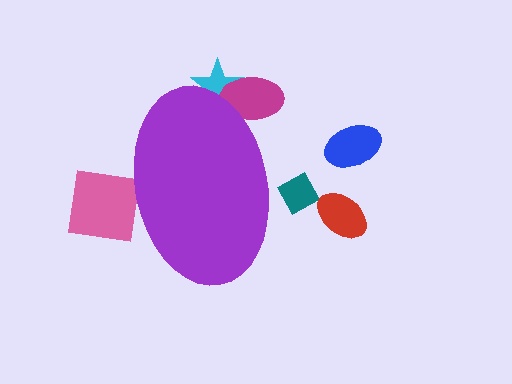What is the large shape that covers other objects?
A purple ellipse.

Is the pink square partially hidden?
Yes, the pink square is partially hidden behind the purple ellipse.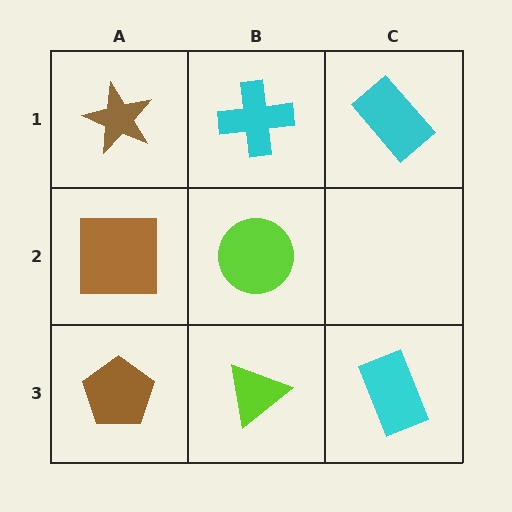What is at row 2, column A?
A brown square.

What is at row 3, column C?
A cyan rectangle.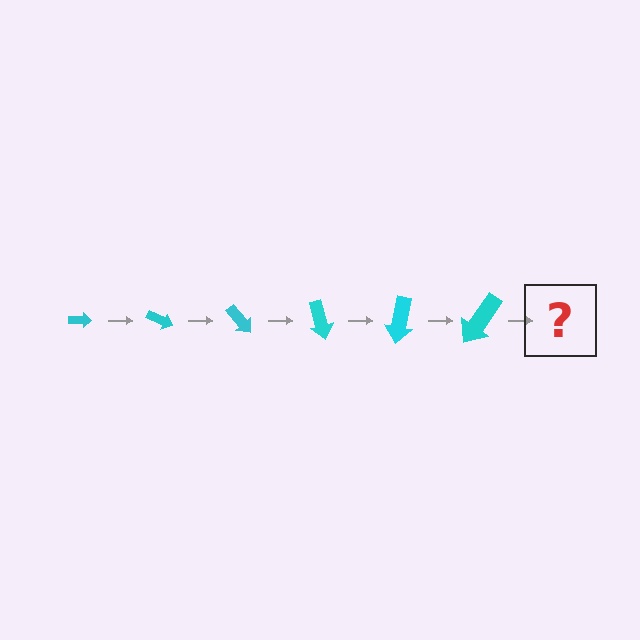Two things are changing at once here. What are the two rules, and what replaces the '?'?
The two rules are that the arrow grows larger each step and it rotates 25 degrees each step. The '?' should be an arrow, larger than the previous one and rotated 150 degrees from the start.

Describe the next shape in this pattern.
It should be an arrow, larger than the previous one and rotated 150 degrees from the start.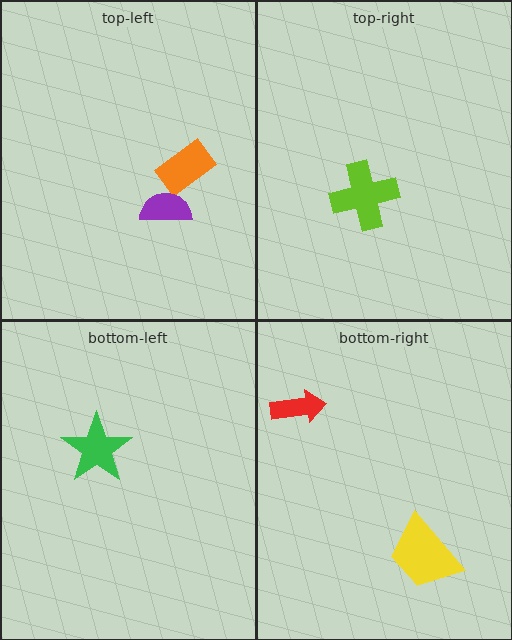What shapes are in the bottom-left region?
The green star.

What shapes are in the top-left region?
The orange rectangle, the purple semicircle.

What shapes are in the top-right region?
The lime cross.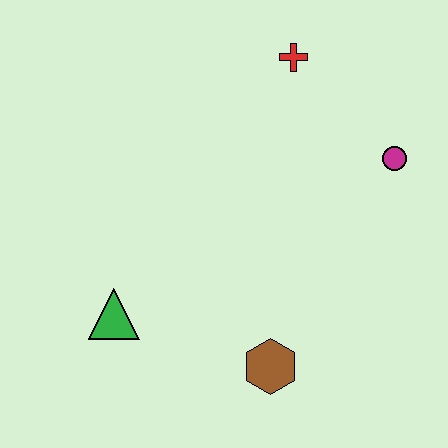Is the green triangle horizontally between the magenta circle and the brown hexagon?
No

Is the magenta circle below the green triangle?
No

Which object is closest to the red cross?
The magenta circle is closest to the red cross.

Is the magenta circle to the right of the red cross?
Yes